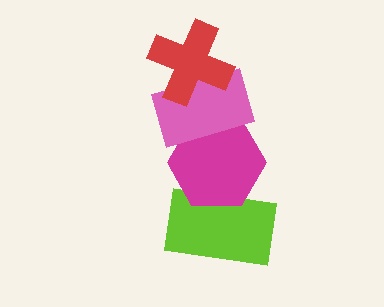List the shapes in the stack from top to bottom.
From top to bottom: the red cross, the pink rectangle, the magenta hexagon, the lime rectangle.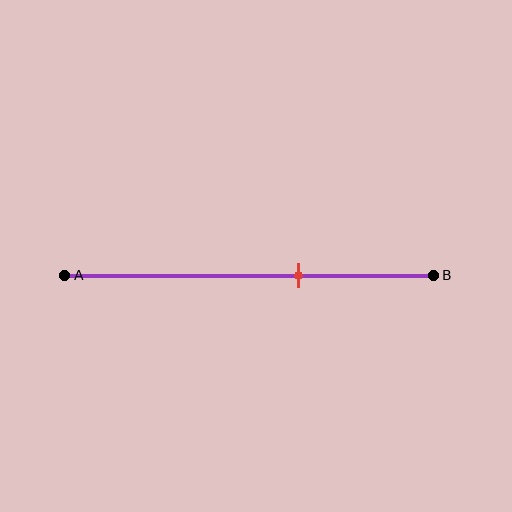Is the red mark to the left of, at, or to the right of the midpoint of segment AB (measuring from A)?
The red mark is to the right of the midpoint of segment AB.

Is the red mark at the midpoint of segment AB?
No, the mark is at about 65% from A, not at the 50% midpoint.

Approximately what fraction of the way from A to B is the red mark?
The red mark is approximately 65% of the way from A to B.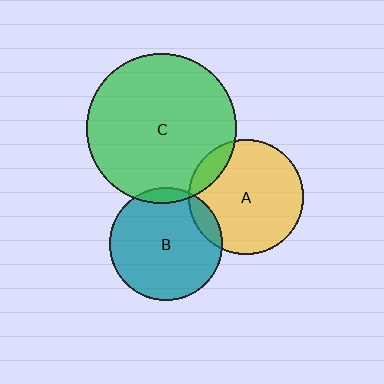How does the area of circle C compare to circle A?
Approximately 1.7 times.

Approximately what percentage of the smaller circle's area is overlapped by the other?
Approximately 10%.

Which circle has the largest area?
Circle C (green).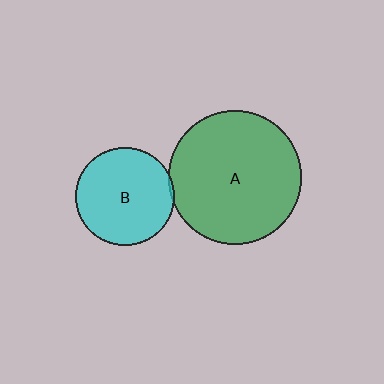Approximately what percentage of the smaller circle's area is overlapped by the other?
Approximately 5%.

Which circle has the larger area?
Circle A (green).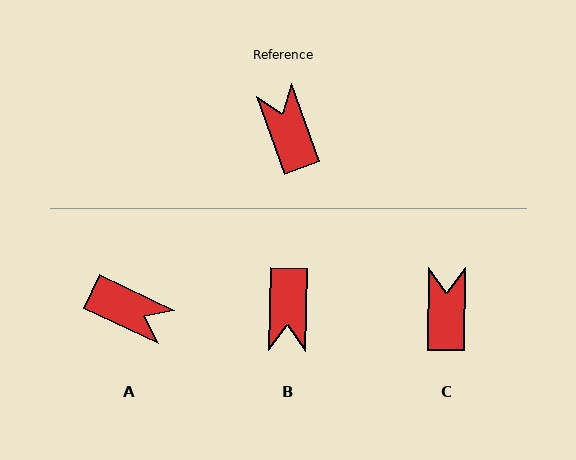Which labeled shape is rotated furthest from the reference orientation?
B, about 159 degrees away.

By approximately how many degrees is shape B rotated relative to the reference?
Approximately 159 degrees counter-clockwise.